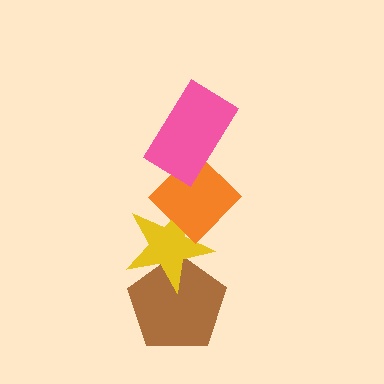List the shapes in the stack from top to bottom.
From top to bottom: the pink rectangle, the orange diamond, the yellow star, the brown pentagon.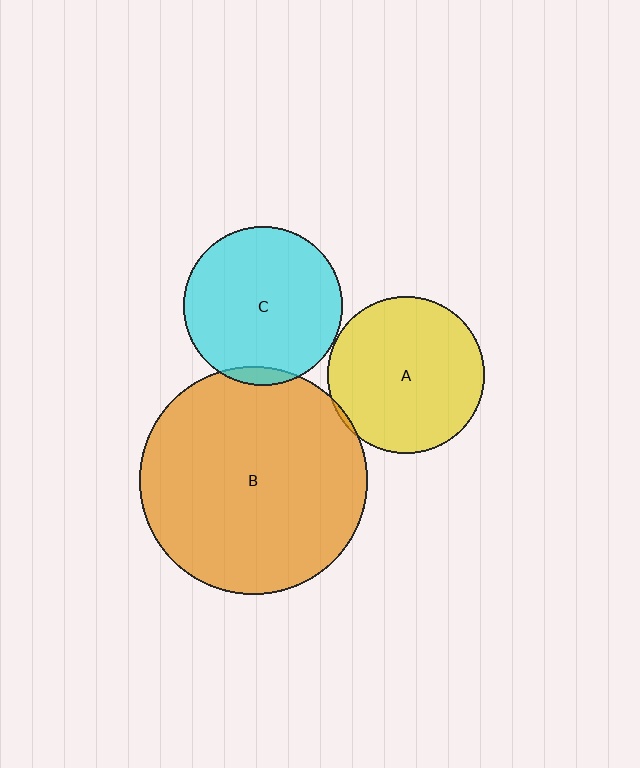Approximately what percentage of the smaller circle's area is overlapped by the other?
Approximately 5%.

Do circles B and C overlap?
Yes.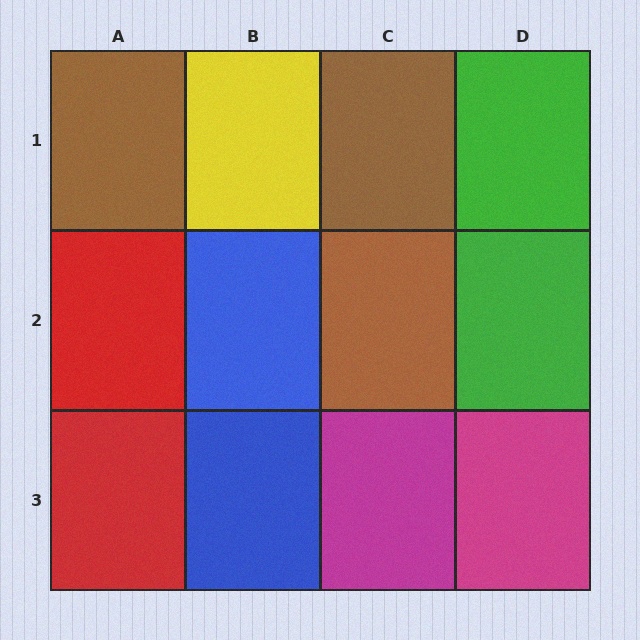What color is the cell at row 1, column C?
Brown.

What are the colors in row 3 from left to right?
Red, blue, magenta, magenta.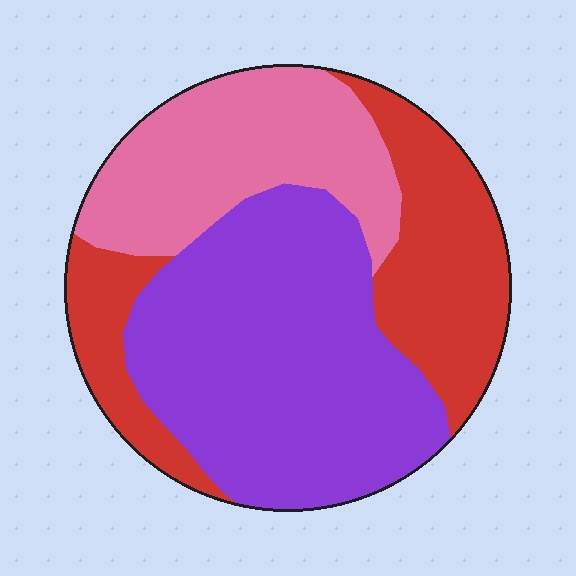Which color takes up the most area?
Purple, at roughly 45%.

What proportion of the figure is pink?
Pink covers about 25% of the figure.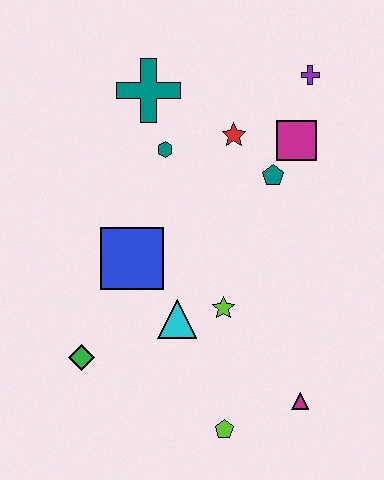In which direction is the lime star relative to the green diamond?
The lime star is to the right of the green diamond.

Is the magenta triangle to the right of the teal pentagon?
Yes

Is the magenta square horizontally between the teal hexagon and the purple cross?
Yes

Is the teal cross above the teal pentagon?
Yes